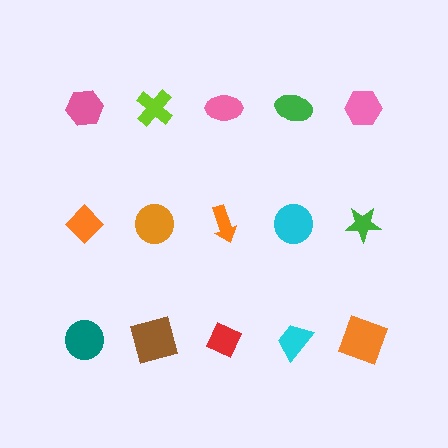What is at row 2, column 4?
A cyan circle.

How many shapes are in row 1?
5 shapes.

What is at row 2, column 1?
An orange diamond.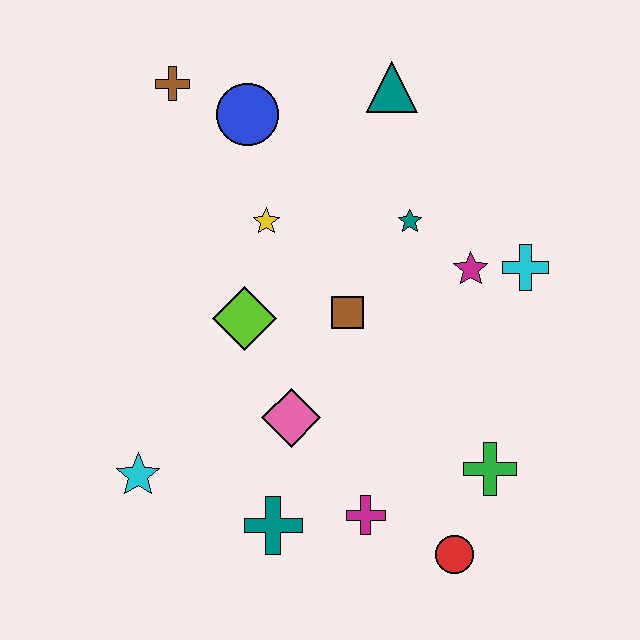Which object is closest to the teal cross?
The magenta cross is closest to the teal cross.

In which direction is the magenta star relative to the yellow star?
The magenta star is to the right of the yellow star.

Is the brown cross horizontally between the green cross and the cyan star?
Yes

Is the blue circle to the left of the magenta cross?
Yes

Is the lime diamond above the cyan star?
Yes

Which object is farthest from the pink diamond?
The brown cross is farthest from the pink diamond.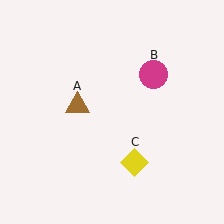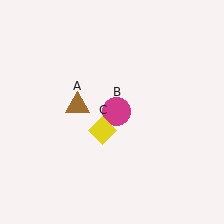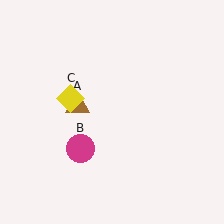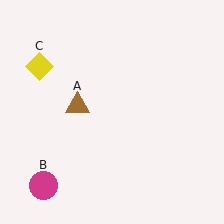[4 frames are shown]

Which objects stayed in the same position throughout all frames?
Brown triangle (object A) remained stationary.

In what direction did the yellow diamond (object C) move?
The yellow diamond (object C) moved up and to the left.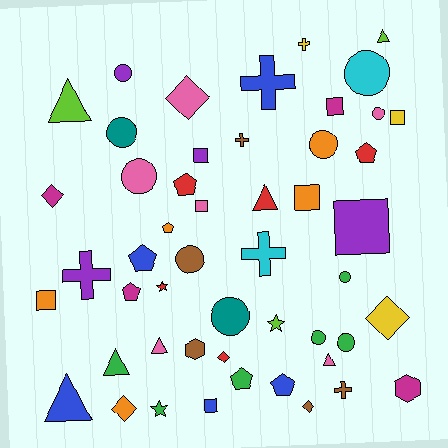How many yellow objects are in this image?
There are 3 yellow objects.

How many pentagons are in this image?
There are 7 pentagons.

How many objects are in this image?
There are 50 objects.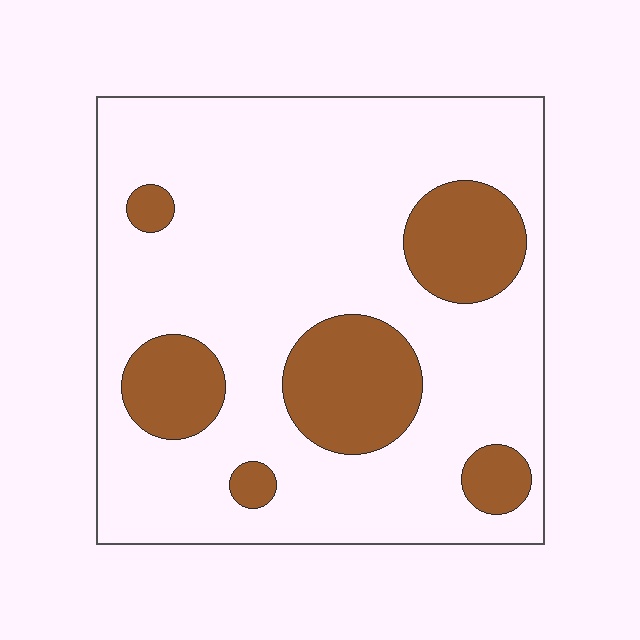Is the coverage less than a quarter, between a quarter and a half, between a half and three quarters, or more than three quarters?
Less than a quarter.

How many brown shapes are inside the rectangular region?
6.